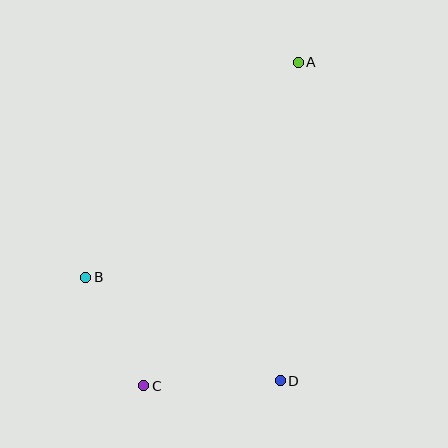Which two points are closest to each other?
Points B and C are closest to each other.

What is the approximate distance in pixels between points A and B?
The distance between A and B is approximately 302 pixels.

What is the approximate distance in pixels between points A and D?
The distance between A and D is approximately 319 pixels.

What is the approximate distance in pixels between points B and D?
The distance between B and D is approximately 220 pixels.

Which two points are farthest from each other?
Points A and C are farthest from each other.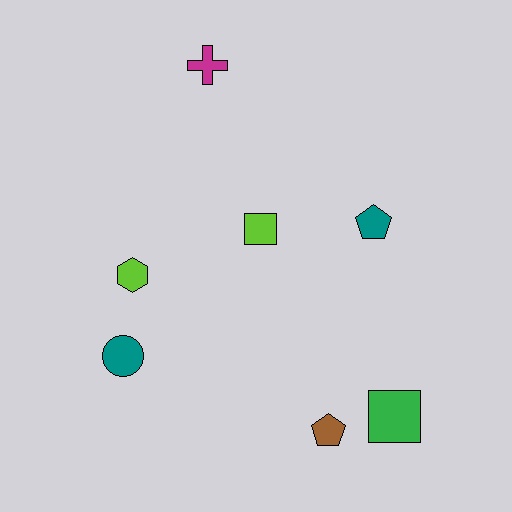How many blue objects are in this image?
There are no blue objects.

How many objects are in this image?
There are 7 objects.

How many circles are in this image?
There is 1 circle.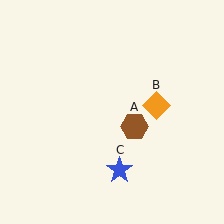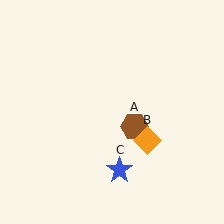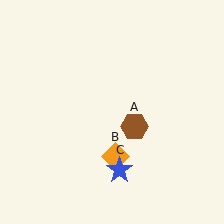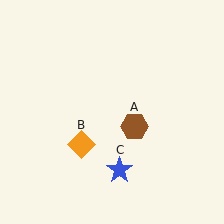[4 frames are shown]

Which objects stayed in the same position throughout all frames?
Brown hexagon (object A) and blue star (object C) remained stationary.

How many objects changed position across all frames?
1 object changed position: orange diamond (object B).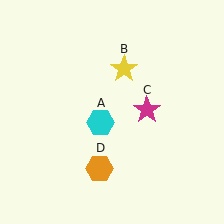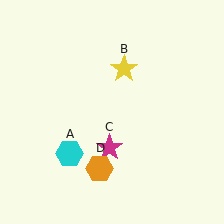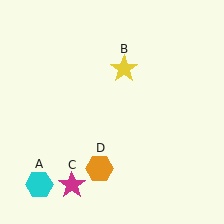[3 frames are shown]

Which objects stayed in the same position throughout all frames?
Yellow star (object B) and orange hexagon (object D) remained stationary.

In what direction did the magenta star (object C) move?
The magenta star (object C) moved down and to the left.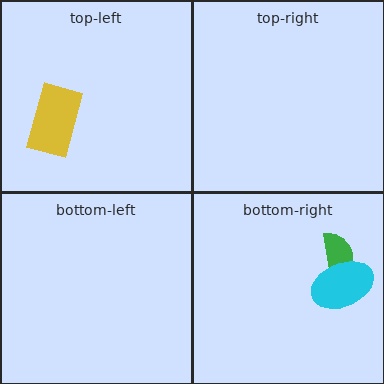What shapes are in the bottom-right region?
The green semicircle, the cyan ellipse.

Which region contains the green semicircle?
The bottom-right region.